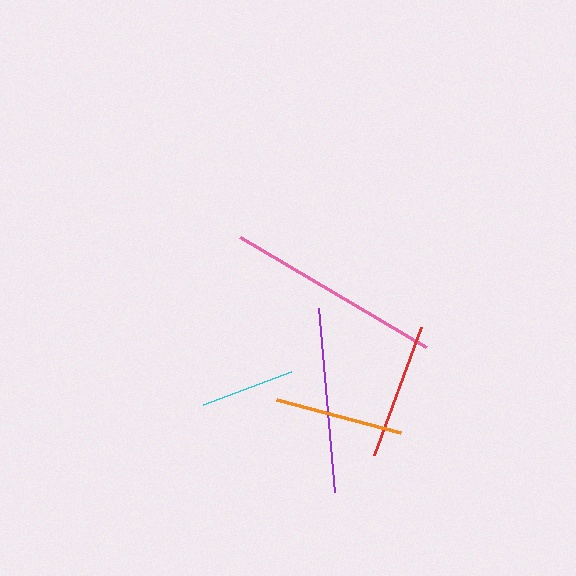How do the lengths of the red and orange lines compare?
The red and orange lines are approximately the same length.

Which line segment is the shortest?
The cyan line is the shortest at approximately 94 pixels.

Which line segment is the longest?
The pink line is the longest at approximately 216 pixels.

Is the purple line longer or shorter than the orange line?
The purple line is longer than the orange line.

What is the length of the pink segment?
The pink segment is approximately 216 pixels long.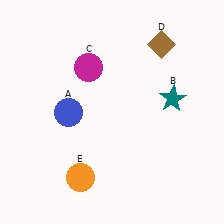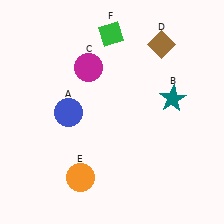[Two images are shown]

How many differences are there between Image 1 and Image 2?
There is 1 difference between the two images.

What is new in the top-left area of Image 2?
A green diamond (F) was added in the top-left area of Image 2.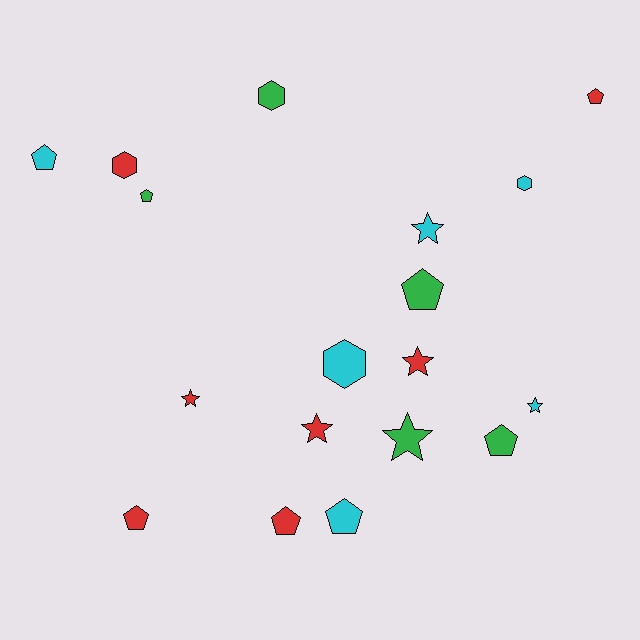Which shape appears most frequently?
Pentagon, with 8 objects.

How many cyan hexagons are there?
There are 2 cyan hexagons.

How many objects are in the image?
There are 18 objects.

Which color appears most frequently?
Red, with 7 objects.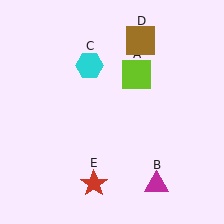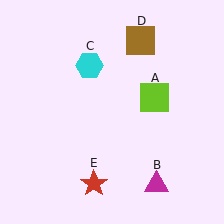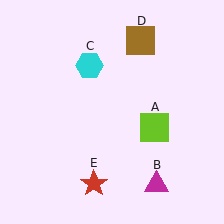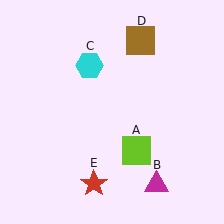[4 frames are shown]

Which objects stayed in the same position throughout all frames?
Magenta triangle (object B) and cyan hexagon (object C) and brown square (object D) and red star (object E) remained stationary.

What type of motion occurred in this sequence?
The lime square (object A) rotated clockwise around the center of the scene.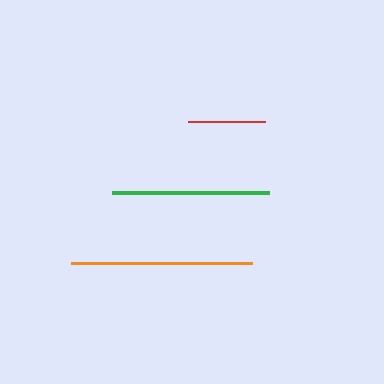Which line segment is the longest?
The orange line is the longest at approximately 181 pixels.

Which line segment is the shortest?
The red line is the shortest at approximately 77 pixels.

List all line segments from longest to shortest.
From longest to shortest: orange, green, red.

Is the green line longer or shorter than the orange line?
The orange line is longer than the green line.